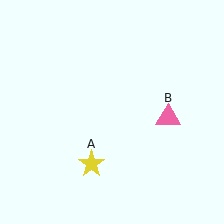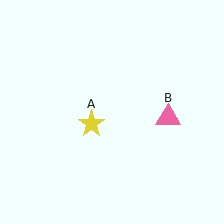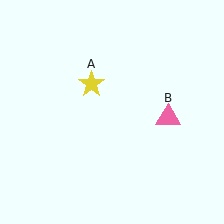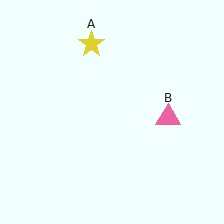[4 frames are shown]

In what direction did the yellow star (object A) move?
The yellow star (object A) moved up.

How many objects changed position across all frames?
1 object changed position: yellow star (object A).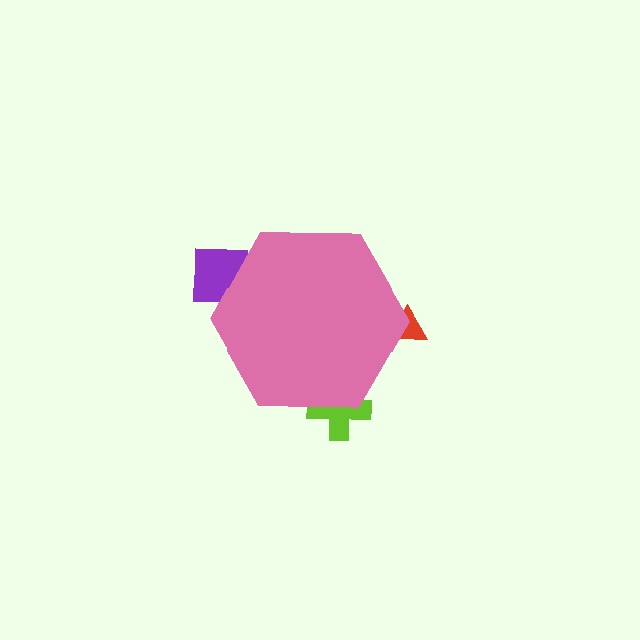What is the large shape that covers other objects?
A pink hexagon.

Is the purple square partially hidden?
Yes, the purple square is partially hidden behind the pink hexagon.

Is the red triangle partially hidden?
Yes, the red triangle is partially hidden behind the pink hexagon.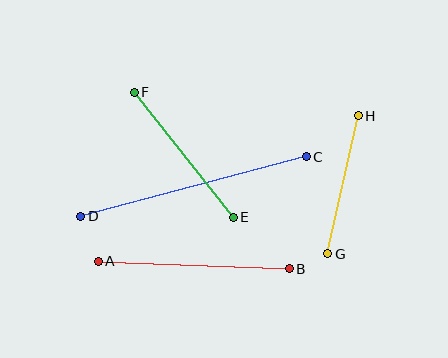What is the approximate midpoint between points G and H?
The midpoint is at approximately (343, 185) pixels.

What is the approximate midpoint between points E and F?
The midpoint is at approximately (184, 155) pixels.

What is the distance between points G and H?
The distance is approximately 141 pixels.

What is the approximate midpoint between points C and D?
The midpoint is at approximately (193, 187) pixels.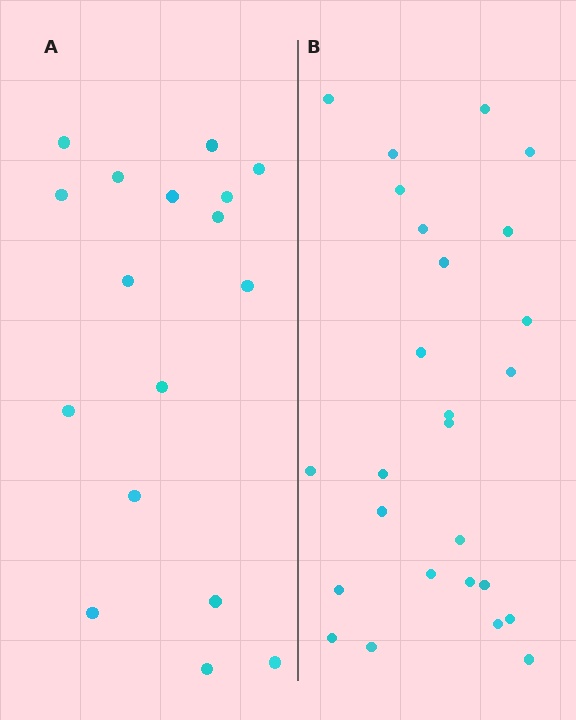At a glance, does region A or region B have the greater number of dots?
Region B (the right region) has more dots.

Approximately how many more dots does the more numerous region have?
Region B has roughly 8 or so more dots than region A.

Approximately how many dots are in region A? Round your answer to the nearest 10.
About 20 dots. (The exact count is 17, which rounds to 20.)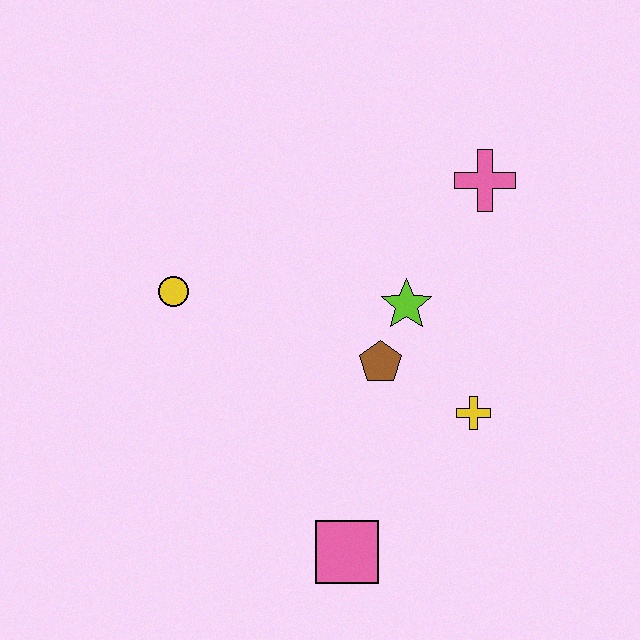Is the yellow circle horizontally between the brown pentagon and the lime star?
No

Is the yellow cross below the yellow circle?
Yes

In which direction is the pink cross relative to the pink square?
The pink cross is above the pink square.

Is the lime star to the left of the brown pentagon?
No